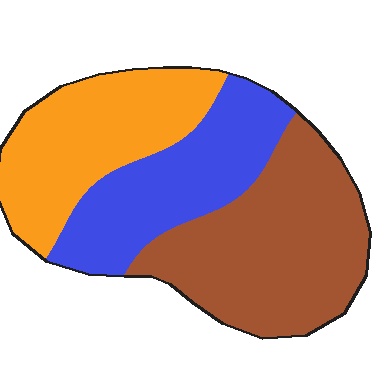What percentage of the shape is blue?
Blue covers around 30% of the shape.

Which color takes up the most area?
Brown, at roughly 40%.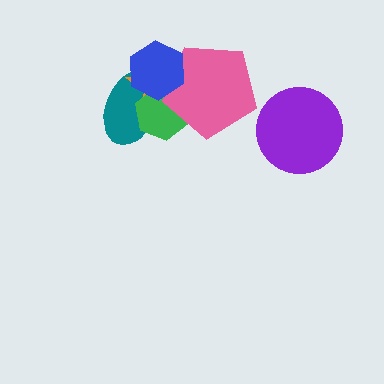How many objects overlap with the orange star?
4 objects overlap with the orange star.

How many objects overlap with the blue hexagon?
4 objects overlap with the blue hexagon.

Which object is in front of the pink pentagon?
The blue hexagon is in front of the pink pentagon.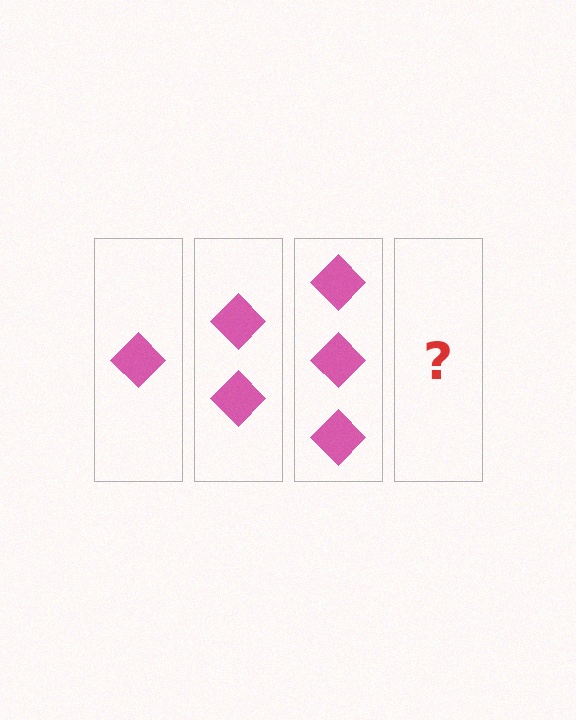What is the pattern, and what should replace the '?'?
The pattern is that each step adds one more diamond. The '?' should be 4 diamonds.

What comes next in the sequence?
The next element should be 4 diamonds.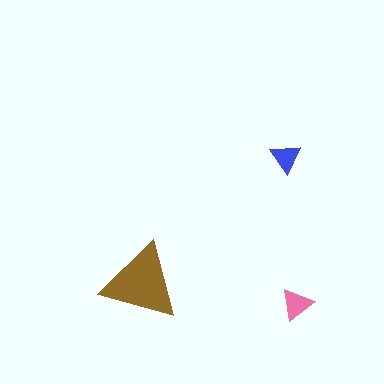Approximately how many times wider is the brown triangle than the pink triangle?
About 2.5 times wider.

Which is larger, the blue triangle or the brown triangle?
The brown one.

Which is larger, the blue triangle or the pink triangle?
The pink one.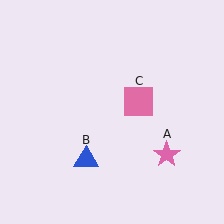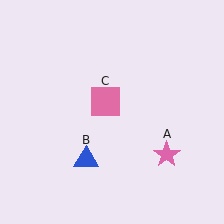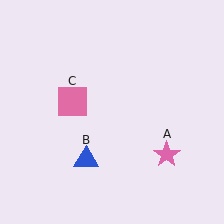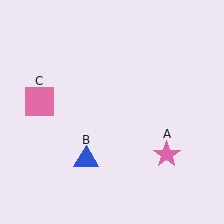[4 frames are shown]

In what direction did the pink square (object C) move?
The pink square (object C) moved left.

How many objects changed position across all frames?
1 object changed position: pink square (object C).